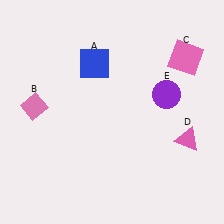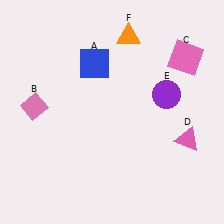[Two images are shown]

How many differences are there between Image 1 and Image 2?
There is 1 difference between the two images.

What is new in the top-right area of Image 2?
An orange triangle (F) was added in the top-right area of Image 2.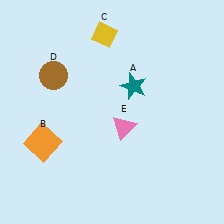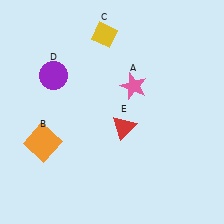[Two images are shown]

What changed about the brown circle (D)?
In Image 1, D is brown. In Image 2, it changed to purple.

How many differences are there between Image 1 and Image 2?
There are 3 differences between the two images.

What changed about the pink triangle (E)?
In Image 1, E is pink. In Image 2, it changed to red.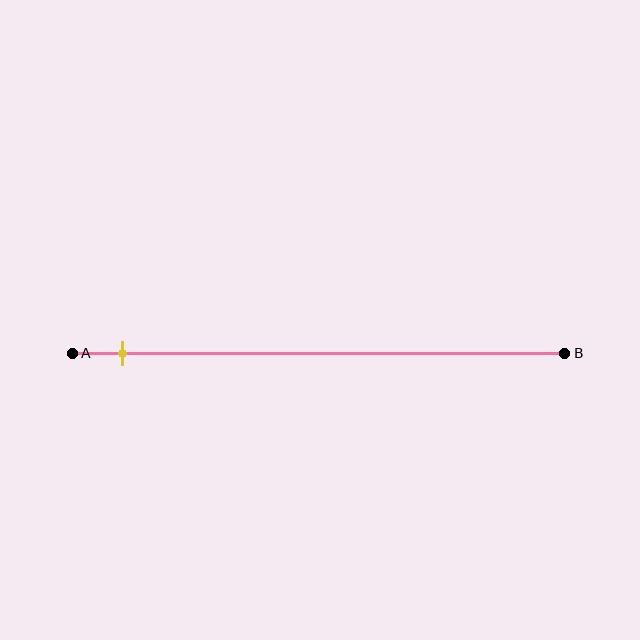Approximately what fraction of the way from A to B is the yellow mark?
The yellow mark is approximately 10% of the way from A to B.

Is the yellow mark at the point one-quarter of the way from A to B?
No, the mark is at about 10% from A, not at the 25% one-quarter point.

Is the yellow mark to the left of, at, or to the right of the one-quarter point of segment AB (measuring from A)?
The yellow mark is to the left of the one-quarter point of segment AB.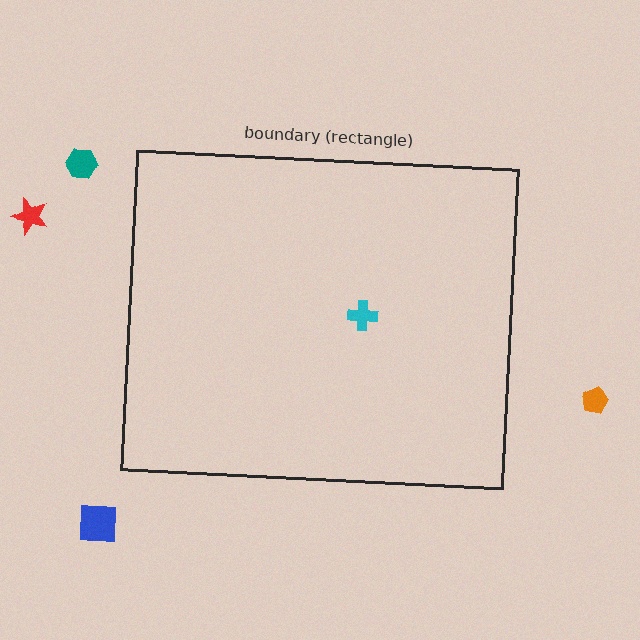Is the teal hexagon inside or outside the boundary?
Outside.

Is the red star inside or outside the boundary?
Outside.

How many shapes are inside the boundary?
1 inside, 4 outside.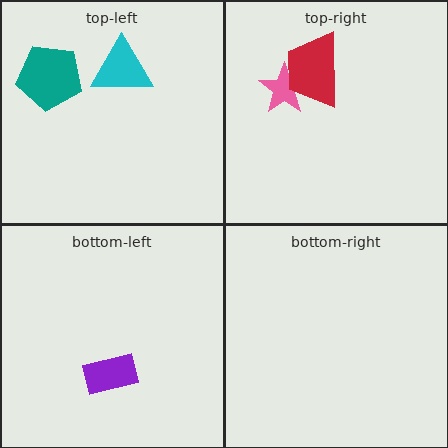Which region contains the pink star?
The top-right region.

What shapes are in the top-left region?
The cyan triangle, the teal pentagon.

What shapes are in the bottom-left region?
The purple rectangle.